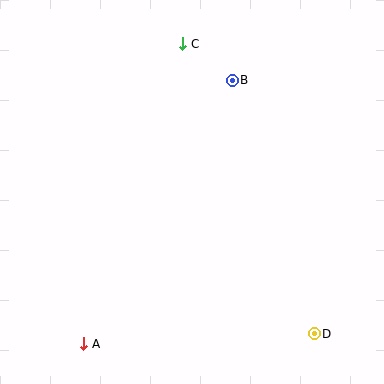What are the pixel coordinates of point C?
Point C is at (183, 44).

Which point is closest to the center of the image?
Point B at (232, 80) is closest to the center.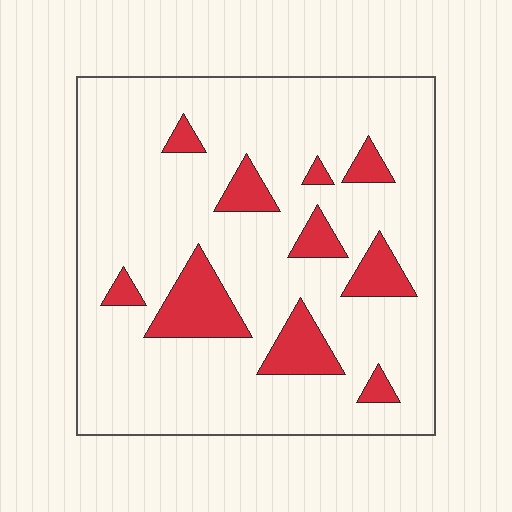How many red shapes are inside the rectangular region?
10.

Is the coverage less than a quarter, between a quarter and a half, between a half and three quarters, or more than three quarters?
Less than a quarter.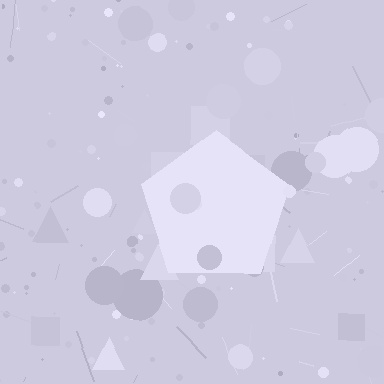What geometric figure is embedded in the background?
A pentagon is embedded in the background.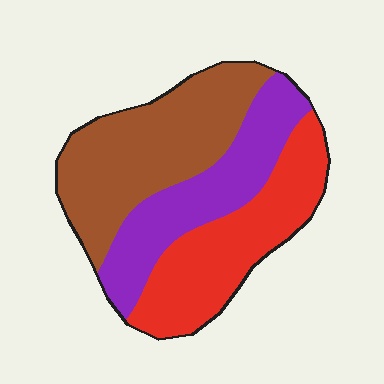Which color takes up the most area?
Brown, at roughly 40%.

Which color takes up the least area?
Purple, at roughly 30%.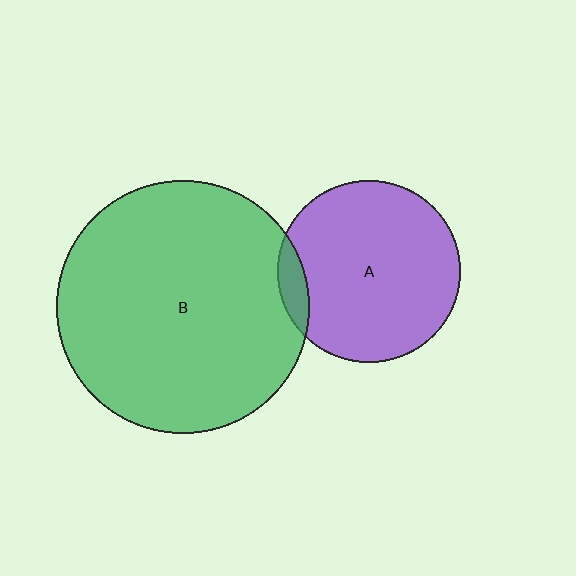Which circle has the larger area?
Circle B (green).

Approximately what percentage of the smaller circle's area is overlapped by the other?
Approximately 10%.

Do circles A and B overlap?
Yes.